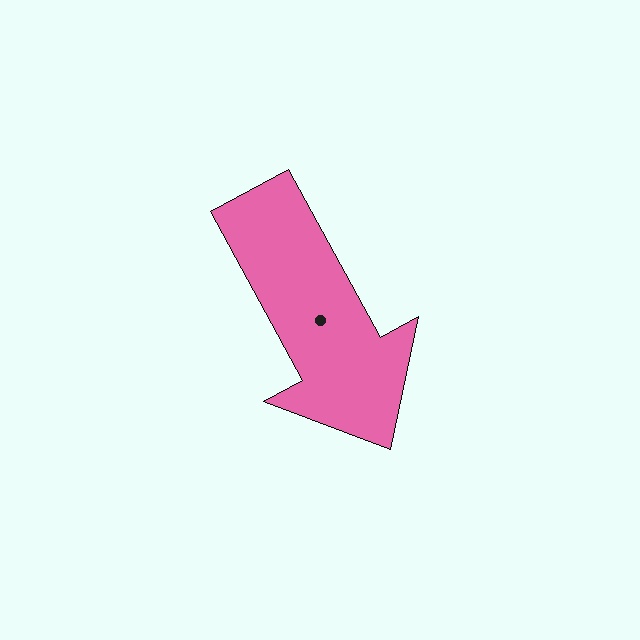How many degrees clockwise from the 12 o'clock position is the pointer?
Approximately 151 degrees.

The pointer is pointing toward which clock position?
Roughly 5 o'clock.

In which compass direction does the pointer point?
Southeast.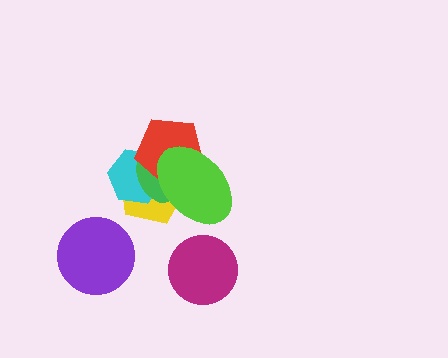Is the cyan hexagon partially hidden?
Yes, it is partially covered by another shape.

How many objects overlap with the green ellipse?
4 objects overlap with the green ellipse.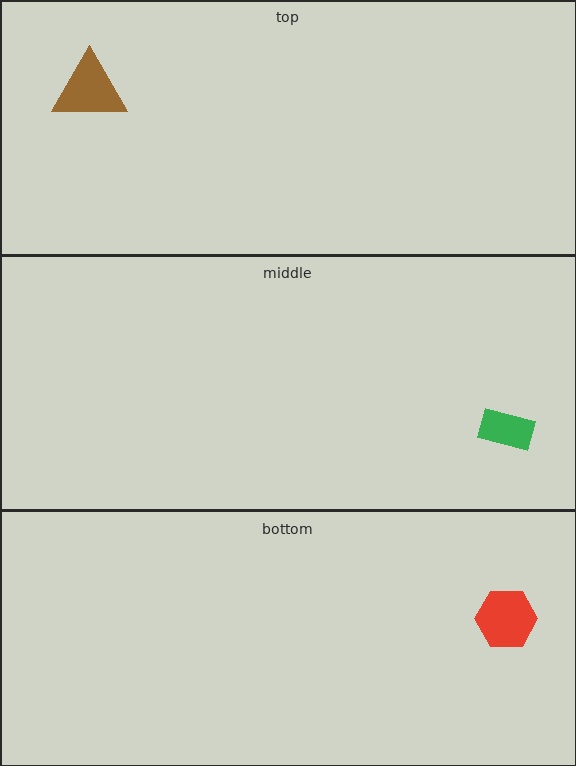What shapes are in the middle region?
The green rectangle.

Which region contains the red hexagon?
The bottom region.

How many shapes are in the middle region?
1.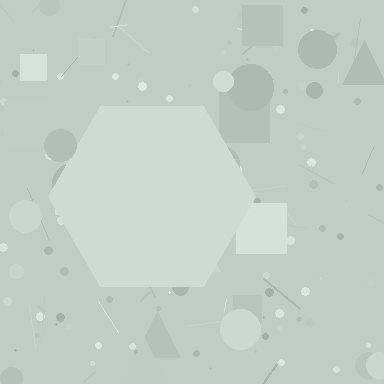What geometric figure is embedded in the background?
A hexagon is embedded in the background.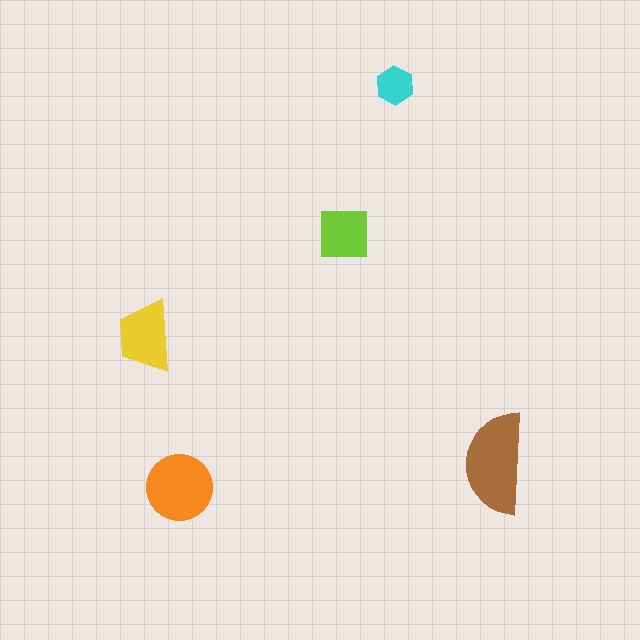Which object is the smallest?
The cyan hexagon.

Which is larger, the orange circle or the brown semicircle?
The brown semicircle.